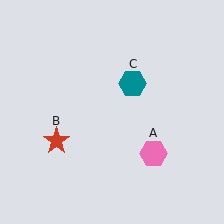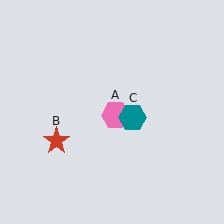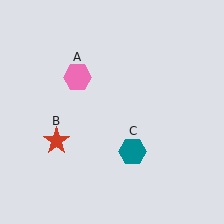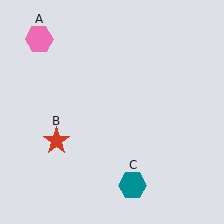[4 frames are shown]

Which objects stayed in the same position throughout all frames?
Red star (object B) remained stationary.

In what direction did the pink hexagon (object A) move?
The pink hexagon (object A) moved up and to the left.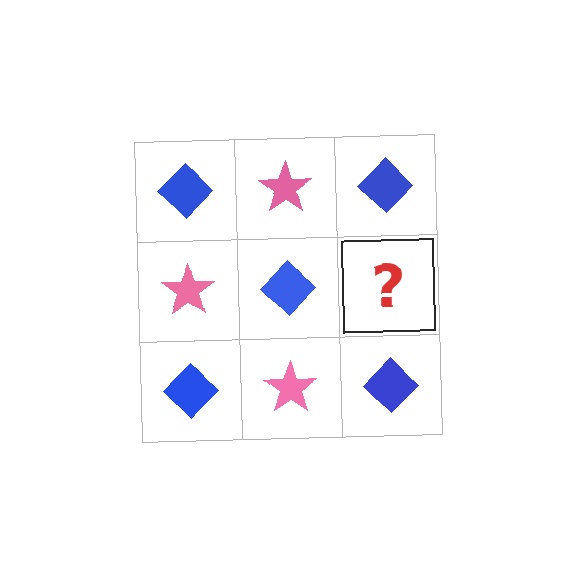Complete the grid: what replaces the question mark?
The question mark should be replaced with a pink star.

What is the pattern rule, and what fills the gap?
The rule is that it alternates blue diamond and pink star in a checkerboard pattern. The gap should be filled with a pink star.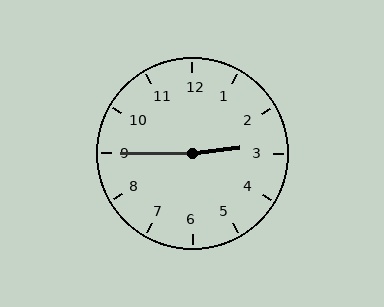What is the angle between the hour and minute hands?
Approximately 172 degrees.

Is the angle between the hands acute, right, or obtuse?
It is obtuse.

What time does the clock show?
2:45.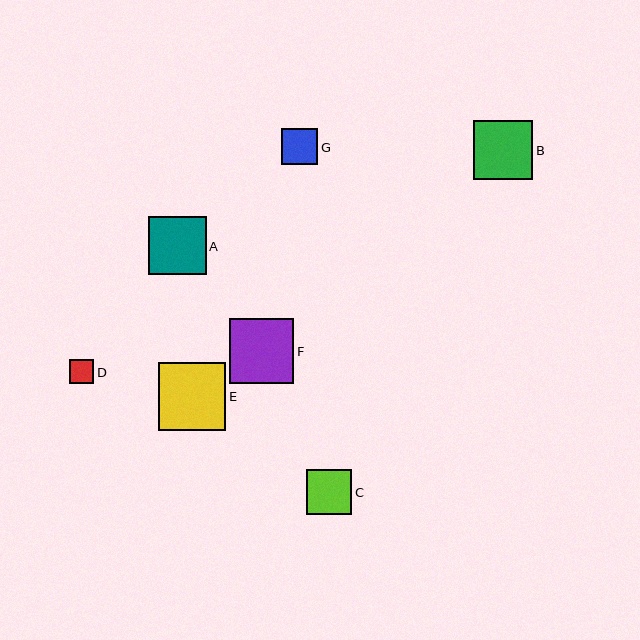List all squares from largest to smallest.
From largest to smallest: E, F, B, A, C, G, D.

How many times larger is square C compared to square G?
Square C is approximately 1.3 times the size of square G.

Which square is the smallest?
Square D is the smallest with a size of approximately 24 pixels.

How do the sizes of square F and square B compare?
Square F and square B are approximately the same size.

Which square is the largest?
Square E is the largest with a size of approximately 67 pixels.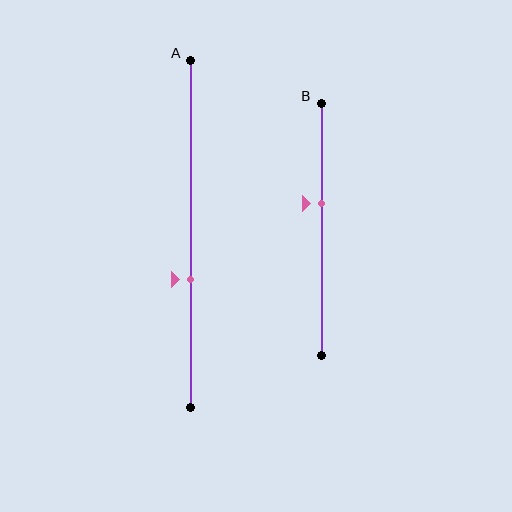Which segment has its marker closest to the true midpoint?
Segment B has its marker closest to the true midpoint.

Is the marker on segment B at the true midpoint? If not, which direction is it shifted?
No, the marker on segment B is shifted upward by about 10% of the segment length.